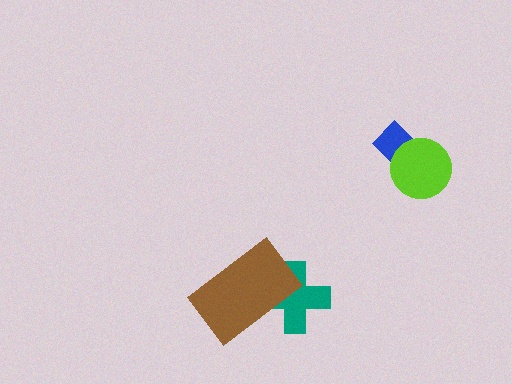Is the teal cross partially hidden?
Yes, it is partially covered by another shape.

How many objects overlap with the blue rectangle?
1 object overlaps with the blue rectangle.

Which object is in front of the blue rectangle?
The lime circle is in front of the blue rectangle.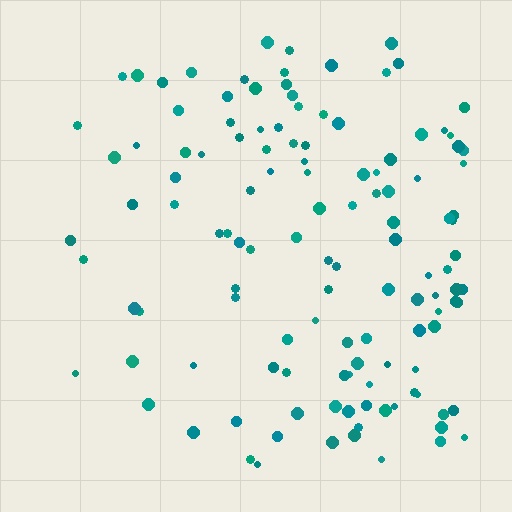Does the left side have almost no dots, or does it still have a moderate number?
Still a moderate number, just noticeably fewer than the right.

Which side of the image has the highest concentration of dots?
The right.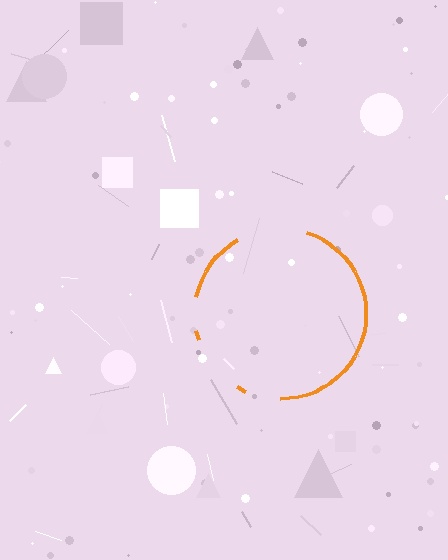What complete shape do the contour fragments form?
The contour fragments form a circle.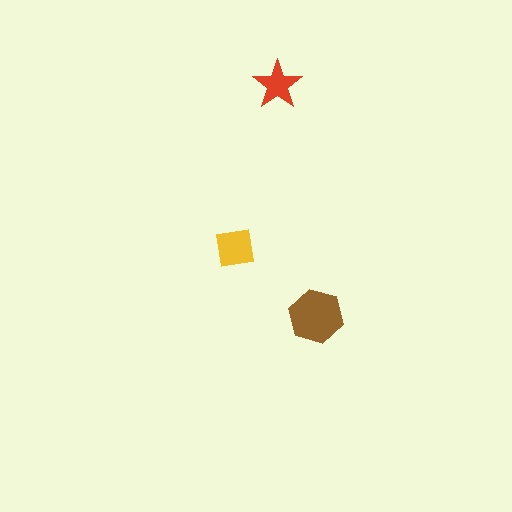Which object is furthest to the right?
The brown hexagon is rightmost.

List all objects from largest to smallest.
The brown hexagon, the yellow square, the red star.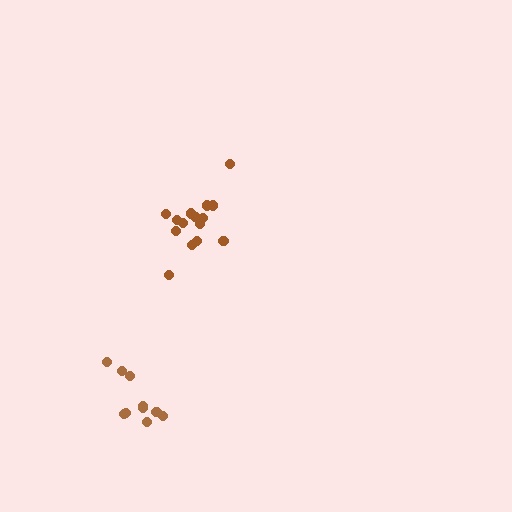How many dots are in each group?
Group 1: 15 dots, Group 2: 10 dots (25 total).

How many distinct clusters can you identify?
There are 2 distinct clusters.